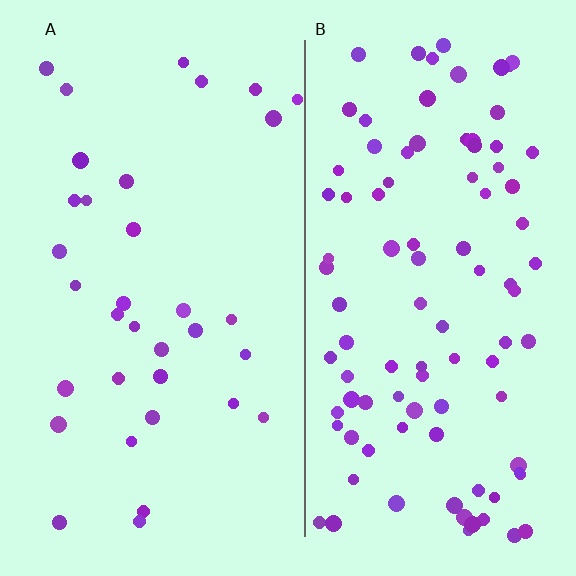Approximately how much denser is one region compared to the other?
Approximately 2.9× — region B over region A.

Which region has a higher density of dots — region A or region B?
B (the right).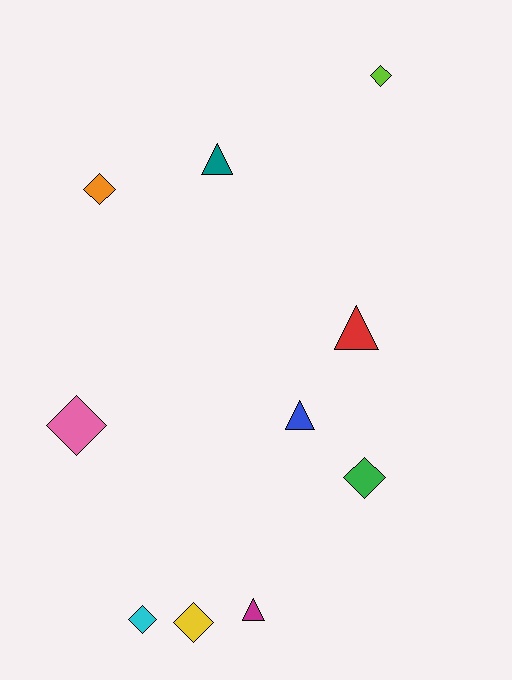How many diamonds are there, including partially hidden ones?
There are 6 diamonds.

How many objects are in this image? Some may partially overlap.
There are 10 objects.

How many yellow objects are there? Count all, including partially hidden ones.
There is 1 yellow object.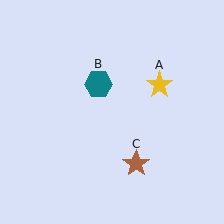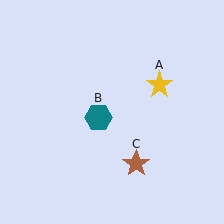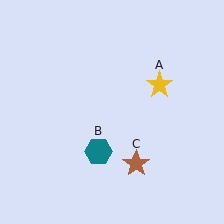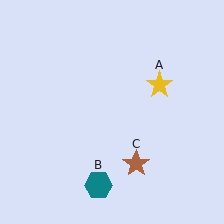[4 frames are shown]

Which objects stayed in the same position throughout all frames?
Yellow star (object A) and brown star (object C) remained stationary.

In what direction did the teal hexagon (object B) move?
The teal hexagon (object B) moved down.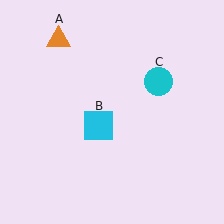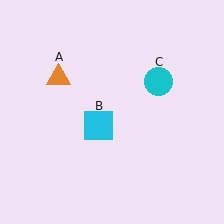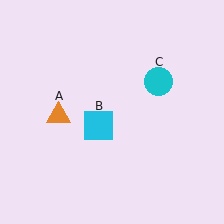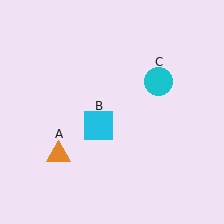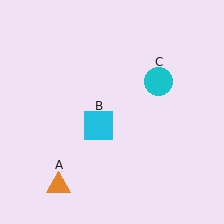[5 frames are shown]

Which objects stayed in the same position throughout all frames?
Cyan square (object B) and cyan circle (object C) remained stationary.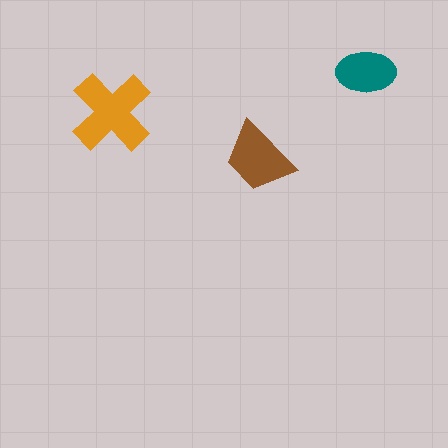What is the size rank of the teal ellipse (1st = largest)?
3rd.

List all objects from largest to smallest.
The orange cross, the brown trapezoid, the teal ellipse.